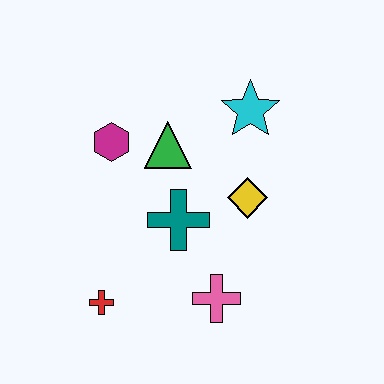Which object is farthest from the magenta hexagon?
The pink cross is farthest from the magenta hexagon.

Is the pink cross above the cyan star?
No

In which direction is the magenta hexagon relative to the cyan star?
The magenta hexagon is to the left of the cyan star.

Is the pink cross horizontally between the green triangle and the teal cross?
No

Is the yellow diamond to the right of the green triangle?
Yes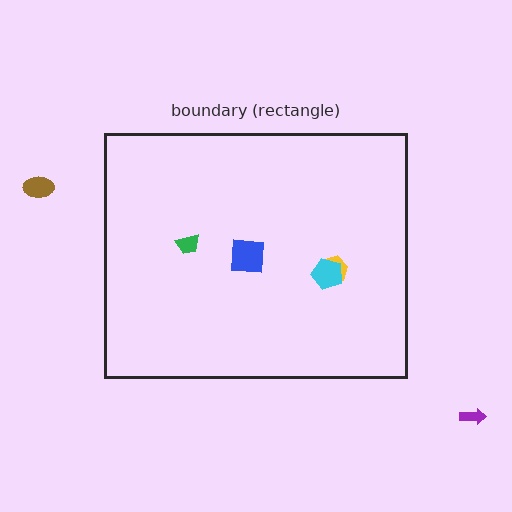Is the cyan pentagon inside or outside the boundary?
Inside.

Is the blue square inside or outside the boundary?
Inside.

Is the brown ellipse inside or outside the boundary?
Outside.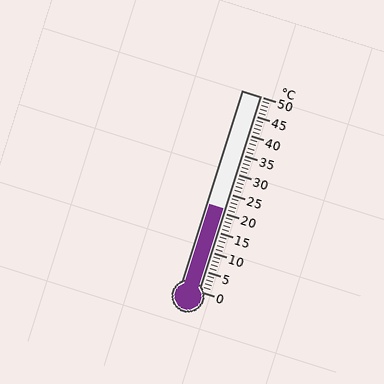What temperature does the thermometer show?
The thermometer shows approximately 21°C.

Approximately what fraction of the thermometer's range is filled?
The thermometer is filled to approximately 40% of its range.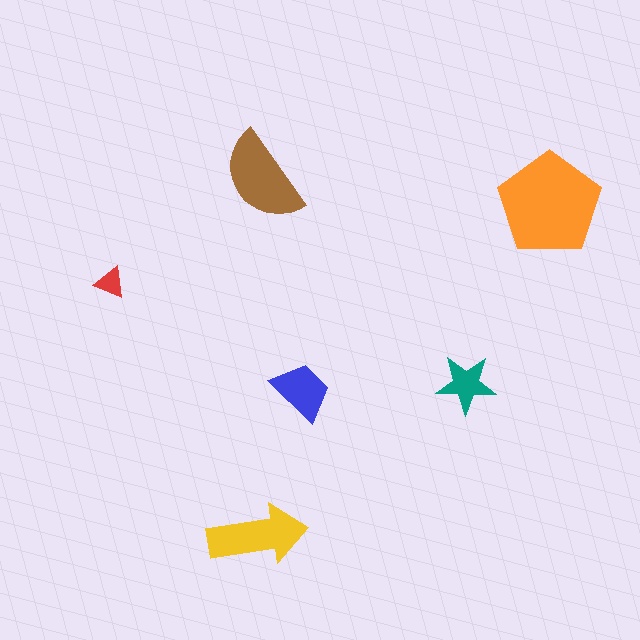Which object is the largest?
The orange pentagon.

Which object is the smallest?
The red triangle.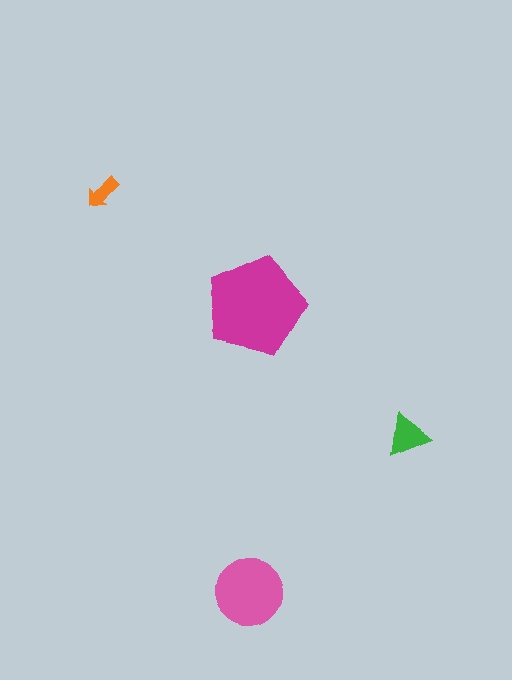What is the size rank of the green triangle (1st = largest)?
3rd.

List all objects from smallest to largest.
The orange arrow, the green triangle, the pink circle, the magenta pentagon.